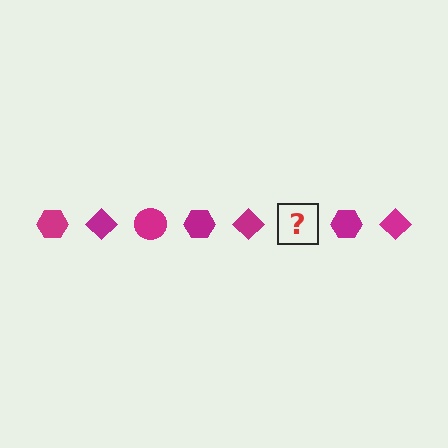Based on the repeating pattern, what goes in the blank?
The blank should be a magenta circle.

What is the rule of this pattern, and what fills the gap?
The rule is that the pattern cycles through hexagon, diamond, circle shapes in magenta. The gap should be filled with a magenta circle.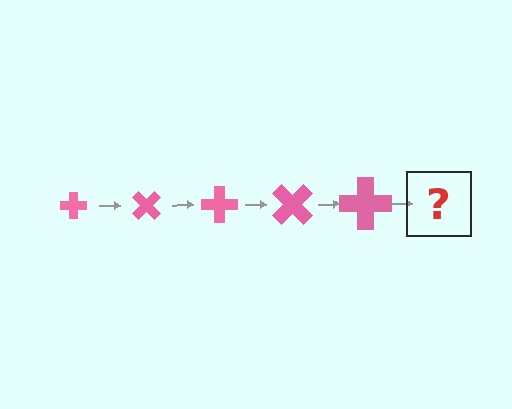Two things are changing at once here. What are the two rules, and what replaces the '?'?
The two rules are that the cross grows larger each step and it rotates 45 degrees each step. The '?' should be a cross, larger than the previous one and rotated 225 degrees from the start.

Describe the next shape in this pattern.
It should be a cross, larger than the previous one and rotated 225 degrees from the start.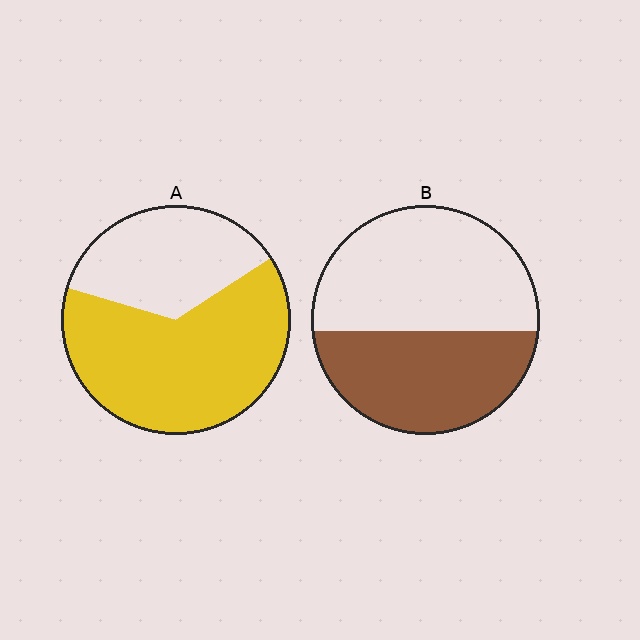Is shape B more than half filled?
No.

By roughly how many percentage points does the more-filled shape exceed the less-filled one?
By roughly 20 percentage points (A over B).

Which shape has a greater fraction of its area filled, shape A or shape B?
Shape A.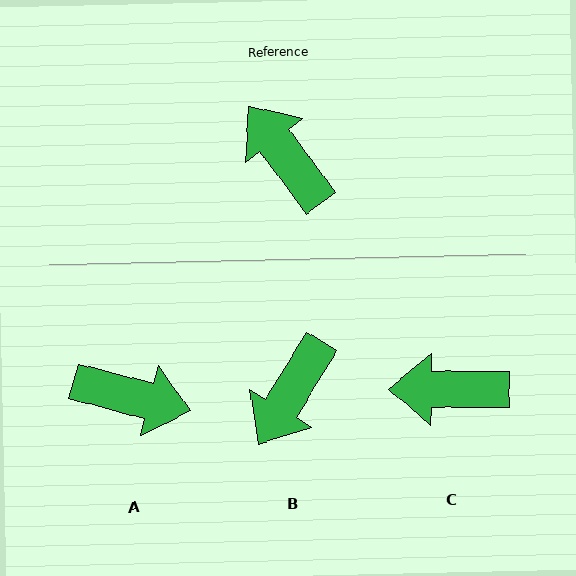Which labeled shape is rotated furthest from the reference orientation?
A, about 141 degrees away.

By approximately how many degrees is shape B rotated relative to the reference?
Approximately 112 degrees counter-clockwise.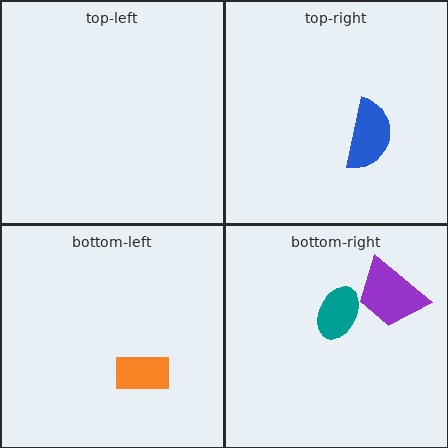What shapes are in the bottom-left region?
The orange rectangle.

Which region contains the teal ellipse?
The bottom-right region.